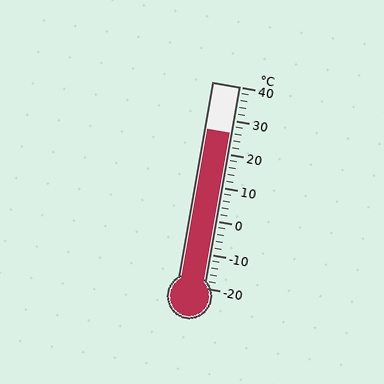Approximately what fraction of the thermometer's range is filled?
The thermometer is filled to approximately 75% of its range.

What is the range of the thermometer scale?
The thermometer scale ranges from -20°C to 40°C.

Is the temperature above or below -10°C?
The temperature is above -10°C.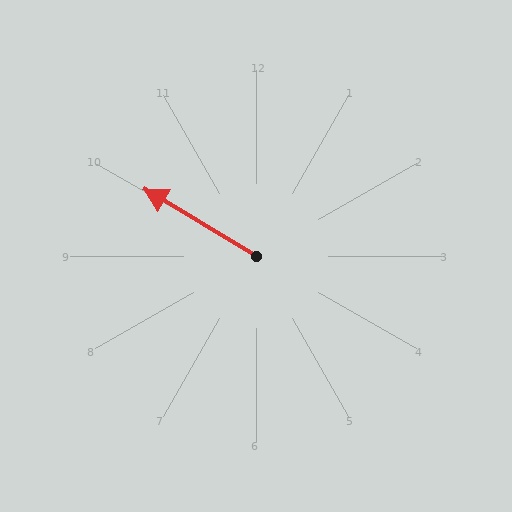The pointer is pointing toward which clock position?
Roughly 10 o'clock.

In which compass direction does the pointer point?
Northwest.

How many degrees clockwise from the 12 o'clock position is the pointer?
Approximately 301 degrees.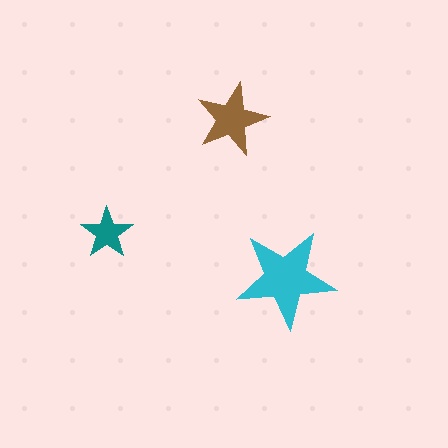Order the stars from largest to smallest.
the cyan one, the brown one, the teal one.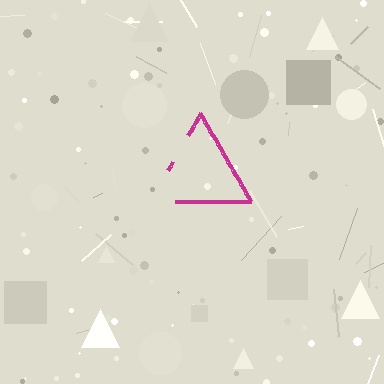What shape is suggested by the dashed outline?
The dashed outline suggests a triangle.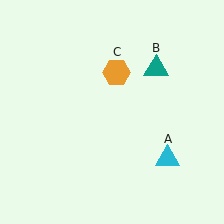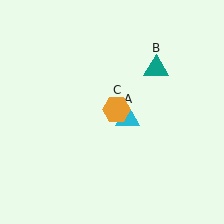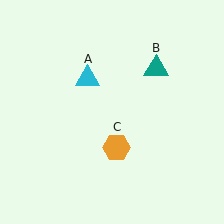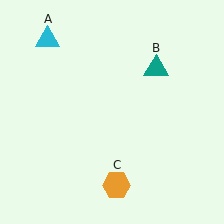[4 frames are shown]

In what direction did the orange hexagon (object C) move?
The orange hexagon (object C) moved down.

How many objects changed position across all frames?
2 objects changed position: cyan triangle (object A), orange hexagon (object C).